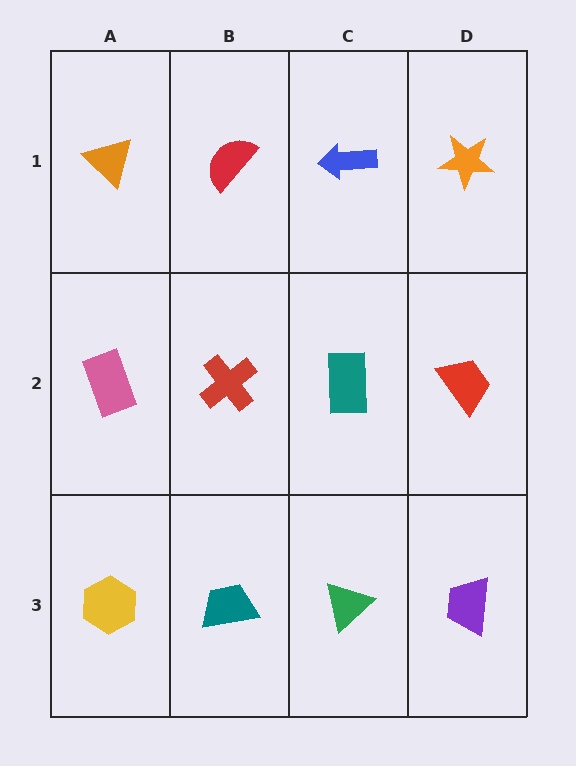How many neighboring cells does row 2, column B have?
4.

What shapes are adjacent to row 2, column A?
An orange triangle (row 1, column A), a yellow hexagon (row 3, column A), a red cross (row 2, column B).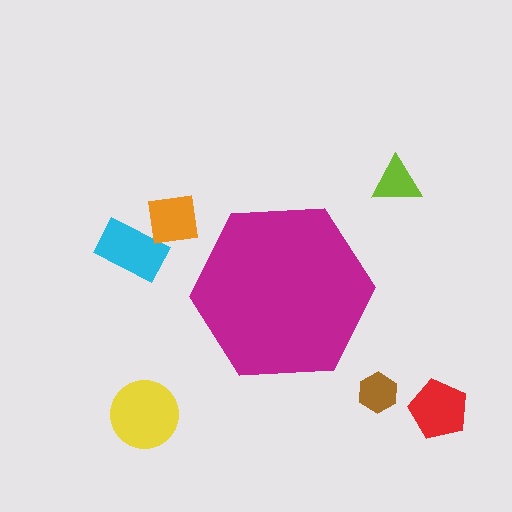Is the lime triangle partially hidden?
No, the lime triangle is fully visible.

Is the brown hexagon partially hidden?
No, the brown hexagon is fully visible.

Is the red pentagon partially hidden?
No, the red pentagon is fully visible.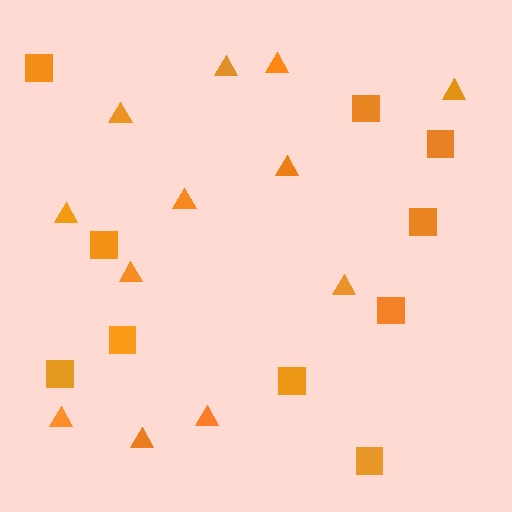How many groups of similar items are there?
There are 2 groups: one group of triangles (12) and one group of squares (10).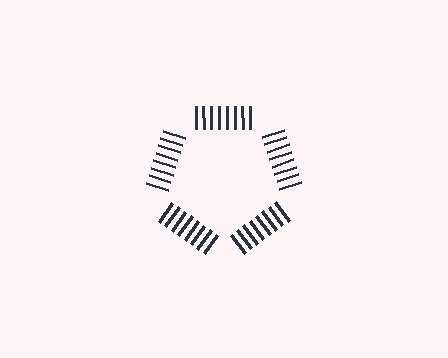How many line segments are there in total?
40 — 8 along each of the 5 edges.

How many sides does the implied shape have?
5 sides — the line-ends trace a pentagon.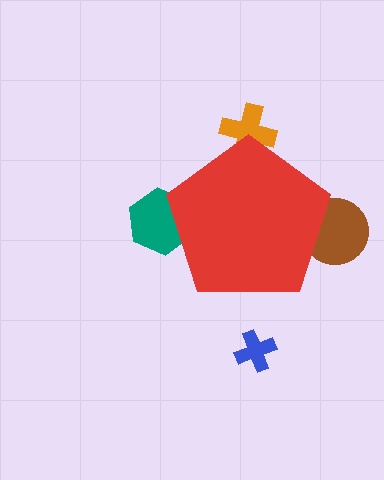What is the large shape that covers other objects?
A red pentagon.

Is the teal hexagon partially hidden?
Yes, the teal hexagon is partially hidden behind the red pentagon.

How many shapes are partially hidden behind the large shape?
3 shapes are partially hidden.